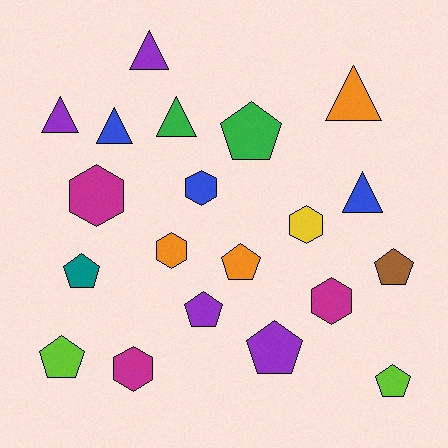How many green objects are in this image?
There are 2 green objects.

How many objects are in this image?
There are 20 objects.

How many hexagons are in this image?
There are 6 hexagons.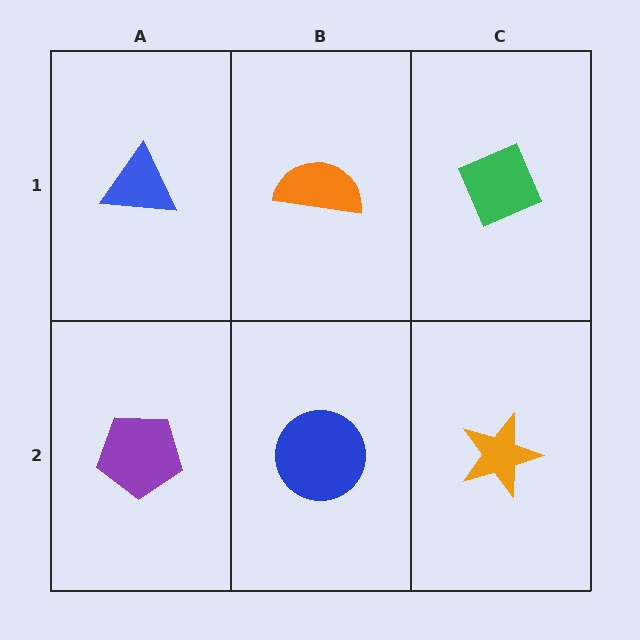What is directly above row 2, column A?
A blue triangle.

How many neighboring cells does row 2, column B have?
3.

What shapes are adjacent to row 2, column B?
An orange semicircle (row 1, column B), a purple pentagon (row 2, column A), an orange star (row 2, column C).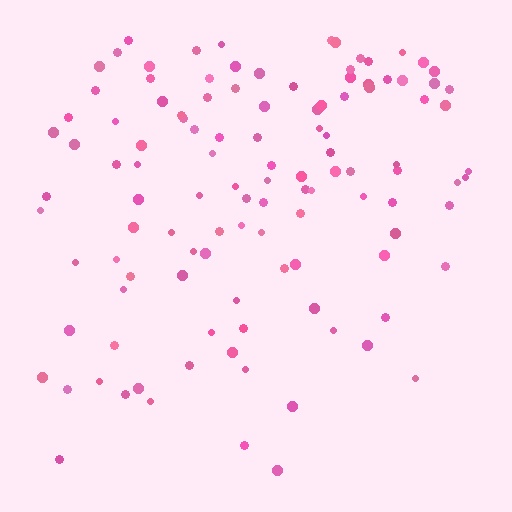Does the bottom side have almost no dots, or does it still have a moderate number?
Still a moderate number, just noticeably fewer than the top.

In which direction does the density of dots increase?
From bottom to top, with the top side densest.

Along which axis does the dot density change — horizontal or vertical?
Vertical.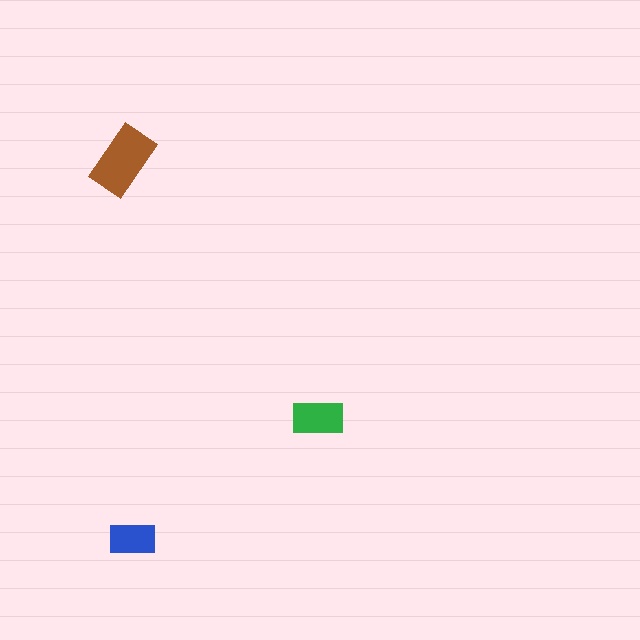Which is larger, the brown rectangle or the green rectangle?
The brown one.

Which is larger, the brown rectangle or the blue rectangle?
The brown one.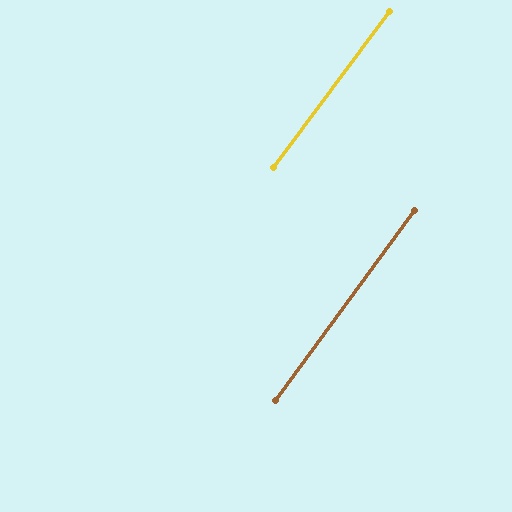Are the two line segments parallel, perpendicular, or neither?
Parallel — their directions differ by only 0.4°.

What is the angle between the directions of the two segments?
Approximately 0 degrees.